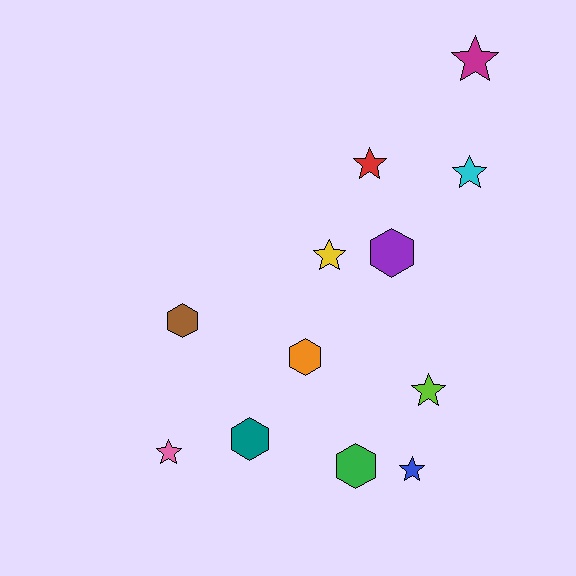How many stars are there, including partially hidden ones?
There are 7 stars.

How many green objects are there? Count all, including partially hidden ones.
There is 1 green object.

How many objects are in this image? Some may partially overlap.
There are 12 objects.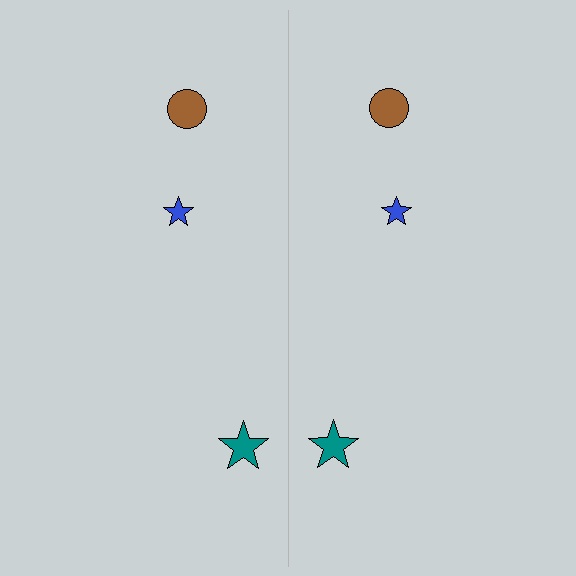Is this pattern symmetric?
Yes, this pattern has bilateral (reflection) symmetry.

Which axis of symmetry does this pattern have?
The pattern has a vertical axis of symmetry running through the center of the image.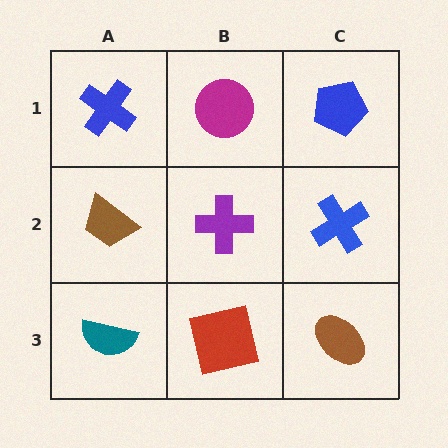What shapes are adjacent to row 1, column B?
A purple cross (row 2, column B), a blue cross (row 1, column A), a blue pentagon (row 1, column C).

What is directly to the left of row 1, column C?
A magenta circle.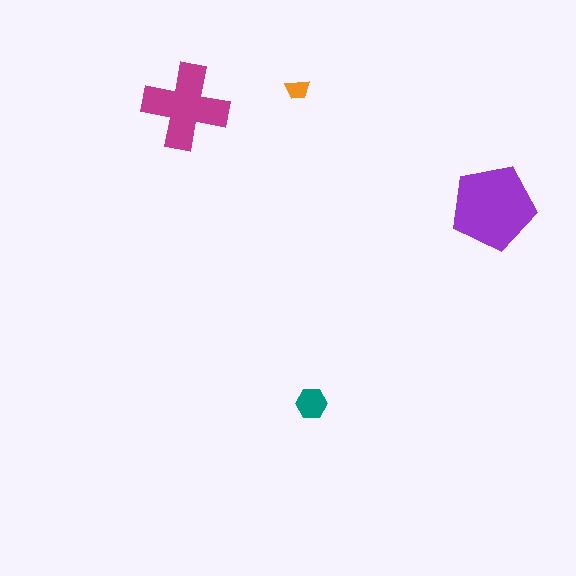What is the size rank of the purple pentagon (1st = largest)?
1st.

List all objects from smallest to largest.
The orange trapezoid, the teal hexagon, the magenta cross, the purple pentagon.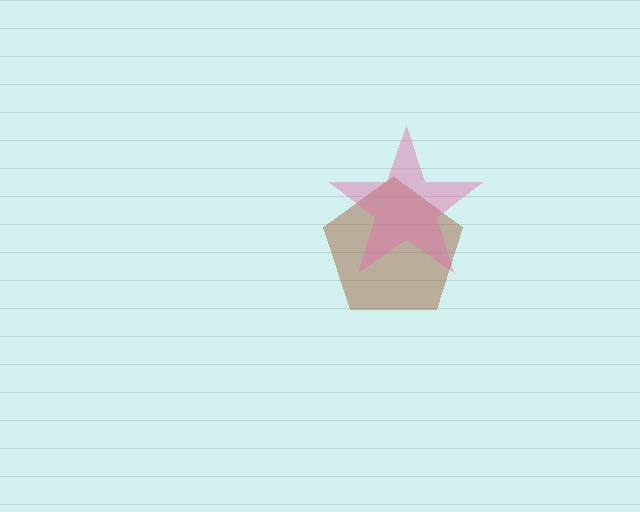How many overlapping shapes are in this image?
There are 2 overlapping shapes in the image.